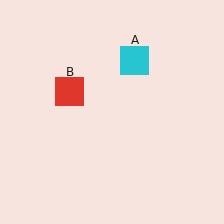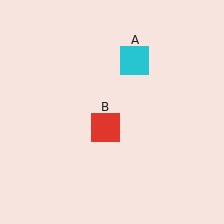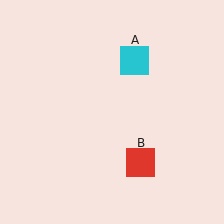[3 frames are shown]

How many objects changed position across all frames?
1 object changed position: red square (object B).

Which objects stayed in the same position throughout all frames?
Cyan square (object A) remained stationary.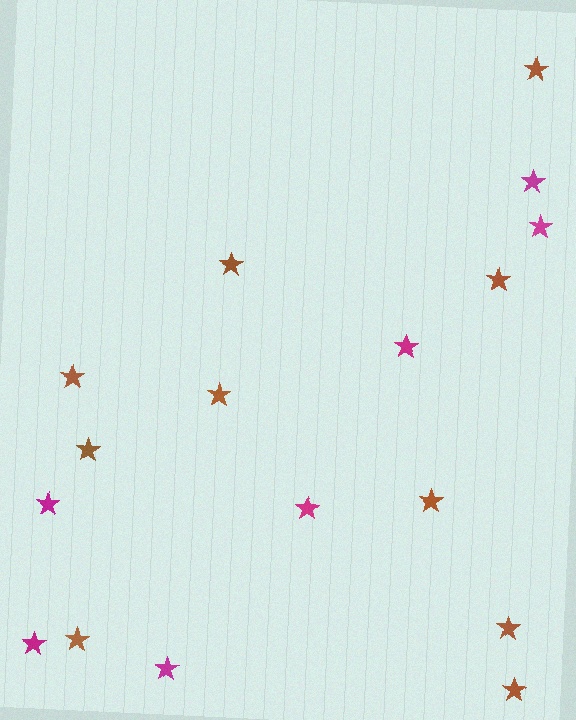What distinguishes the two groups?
There are 2 groups: one group of brown stars (10) and one group of magenta stars (7).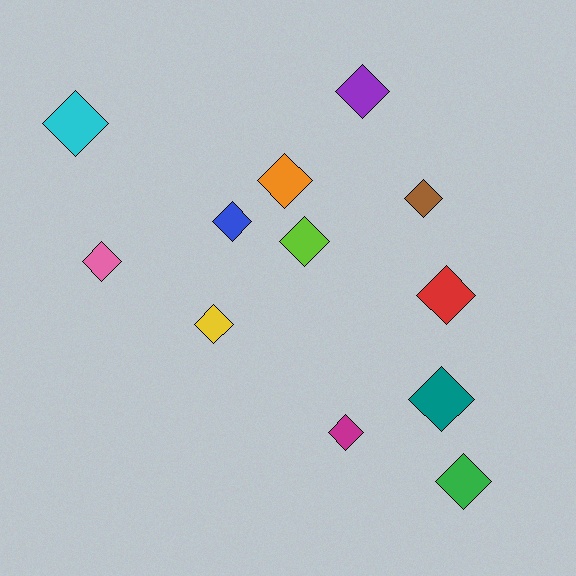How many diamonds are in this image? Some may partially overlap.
There are 12 diamonds.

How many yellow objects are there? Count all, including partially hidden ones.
There is 1 yellow object.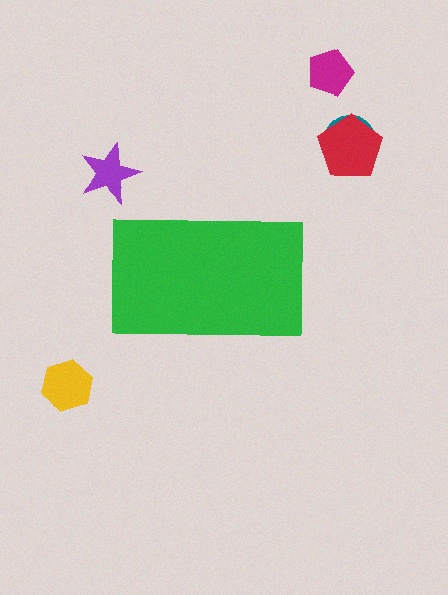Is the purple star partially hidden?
No, the purple star is fully visible.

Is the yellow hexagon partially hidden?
No, the yellow hexagon is fully visible.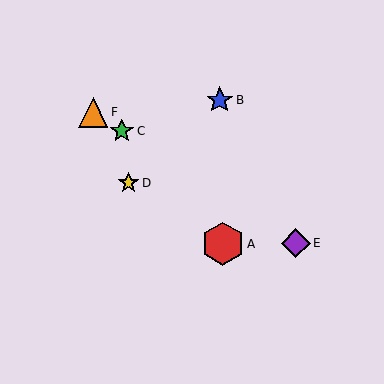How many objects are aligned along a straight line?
3 objects (C, E, F) are aligned along a straight line.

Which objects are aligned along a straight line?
Objects C, E, F are aligned along a straight line.